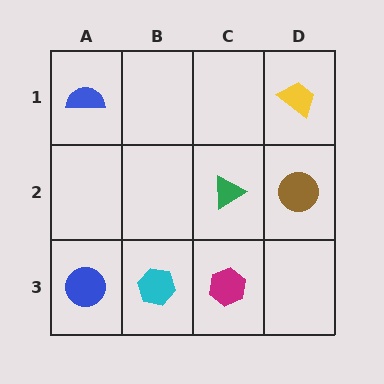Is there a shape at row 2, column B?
No, that cell is empty.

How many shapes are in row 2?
2 shapes.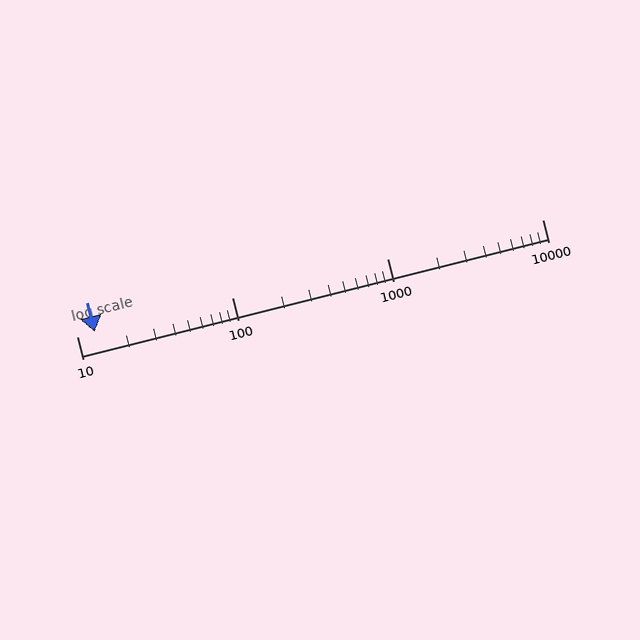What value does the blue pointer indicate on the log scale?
The pointer indicates approximately 13.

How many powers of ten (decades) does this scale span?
The scale spans 3 decades, from 10 to 10000.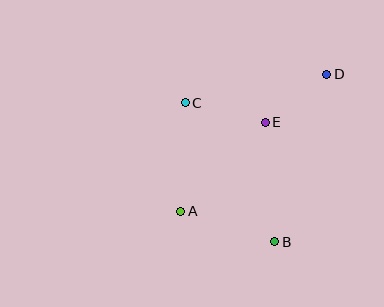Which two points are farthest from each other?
Points A and D are farthest from each other.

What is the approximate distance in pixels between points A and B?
The distance between A and B is approximately 99 pixels.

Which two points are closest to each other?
Points D and E are closest to each other.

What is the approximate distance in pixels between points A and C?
The distance between A and C is approximately 109 pixels.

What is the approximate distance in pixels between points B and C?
The distance between B and C is approximately 165 pixels.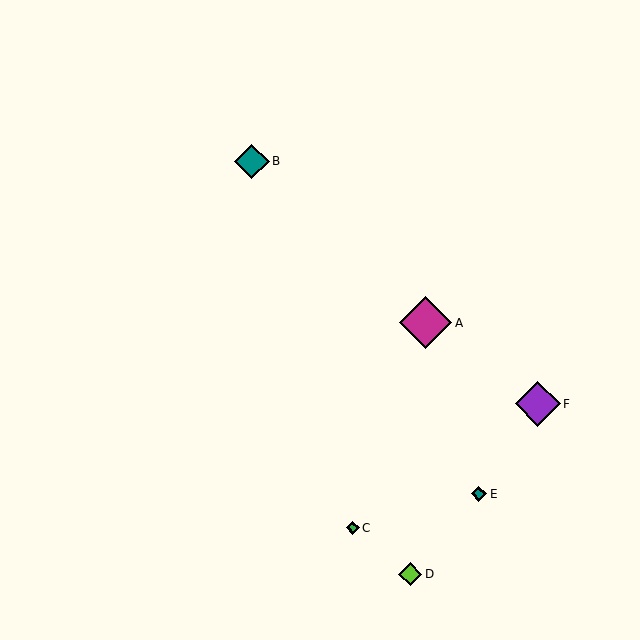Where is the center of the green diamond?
The center of the green diamond is at (353, 528).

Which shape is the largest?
The magenta diamond (labeled A) is the largest.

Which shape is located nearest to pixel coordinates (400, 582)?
The lime diamond (labeled D) at (410, 574) is nearest to that location.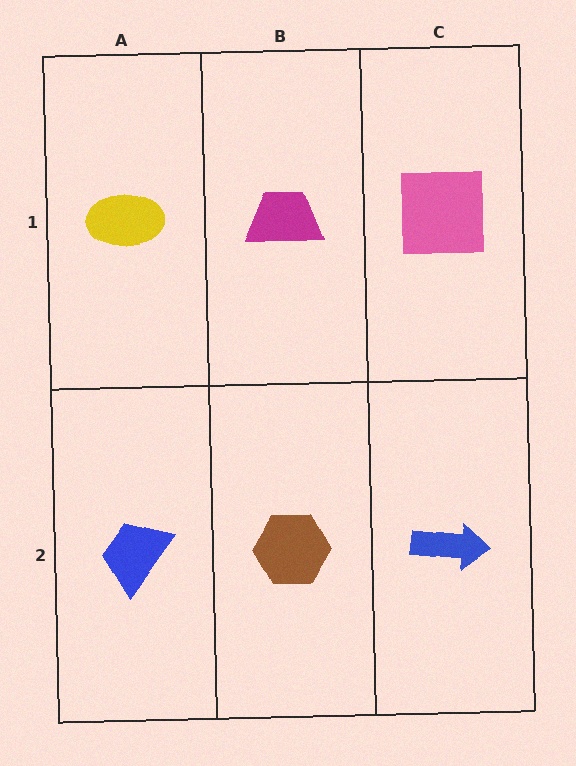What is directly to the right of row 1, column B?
A pink square.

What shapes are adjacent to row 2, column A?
A yellow ellipse (row 1, column A), a brown hexagon (row 2, column B).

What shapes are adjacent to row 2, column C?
A pink square (row 1, column C), a brown hexagon (row 2, column B).